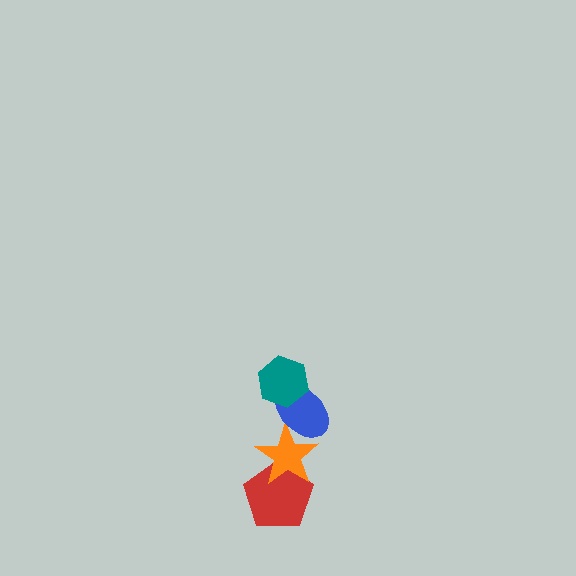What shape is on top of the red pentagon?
The orange star is on top of the red pentagon.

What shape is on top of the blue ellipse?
The teal hexagon is on top of the blue ellipse.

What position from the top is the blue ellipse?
The blue ellipse is 2nd from the top.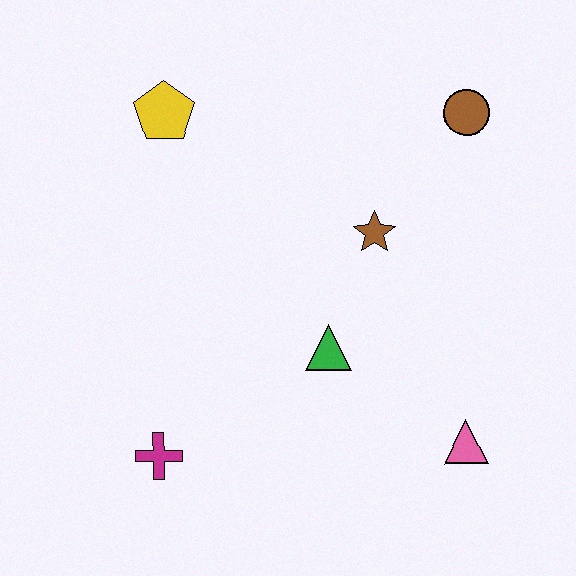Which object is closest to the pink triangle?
The green triangle is closest to the pink triangle.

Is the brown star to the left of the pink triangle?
Yes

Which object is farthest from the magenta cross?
The brown circle is farthest from the magenta cross.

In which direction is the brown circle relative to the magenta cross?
The brown circle is above the magenta cross.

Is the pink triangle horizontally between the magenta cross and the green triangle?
No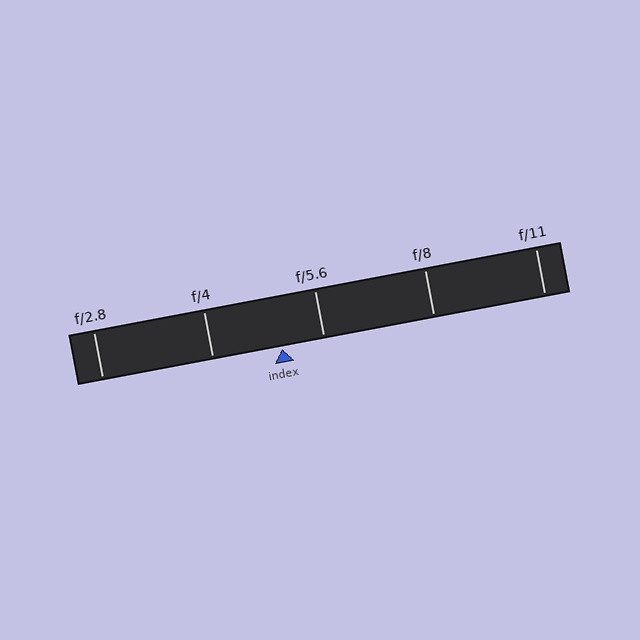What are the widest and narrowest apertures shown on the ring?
The widest aperture shown is f/2.8 and the narrowest is f/11.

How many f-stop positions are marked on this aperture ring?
There are 5 f-stop positions marked.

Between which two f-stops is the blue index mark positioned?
The index mark is between f/4 and f/5.6.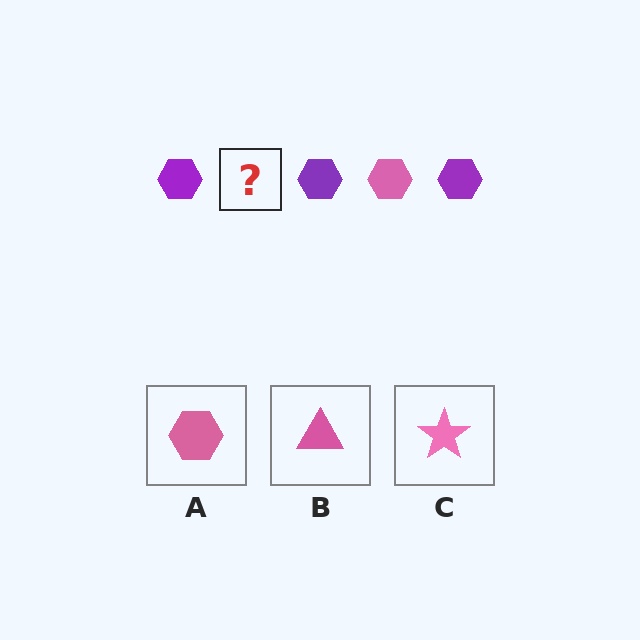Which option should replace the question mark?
Option A.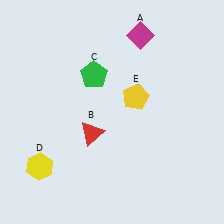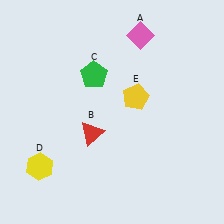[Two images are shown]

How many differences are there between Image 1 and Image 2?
There is 1 difference between the two images.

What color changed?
The diamond (A) changed from magenta in Image 1 to pink in Image 2.